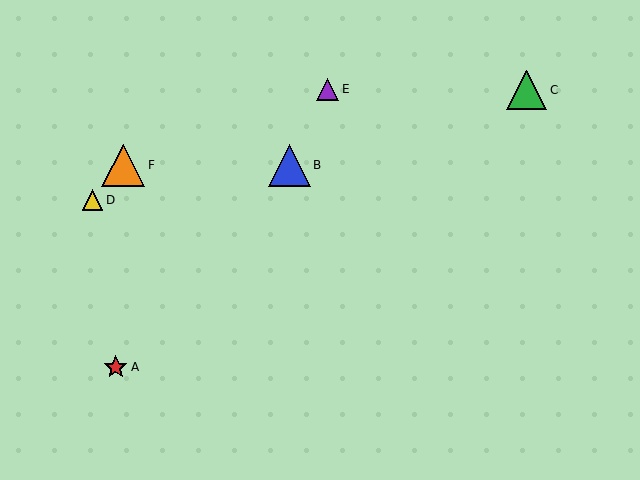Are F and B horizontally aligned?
Yes, both are at y≈165.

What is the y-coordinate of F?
Object F is at y≈165.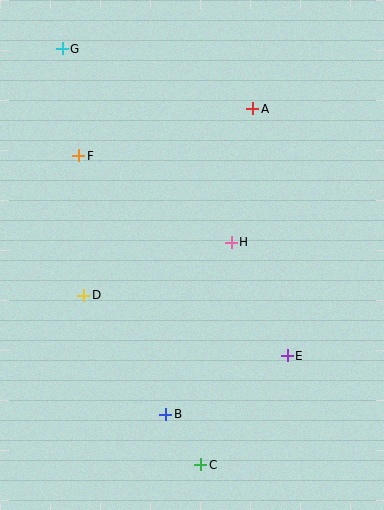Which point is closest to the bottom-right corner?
Point E is closest to the bottom-right corner.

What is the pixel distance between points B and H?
The distance between B and H is 184 pixels.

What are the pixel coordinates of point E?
Point E is at (287, 356).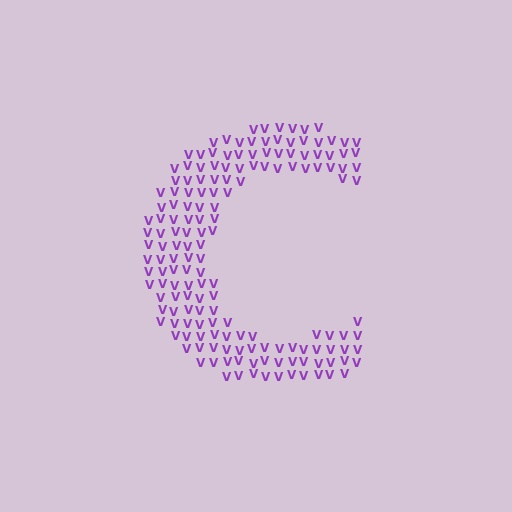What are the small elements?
The small elements are letter V's.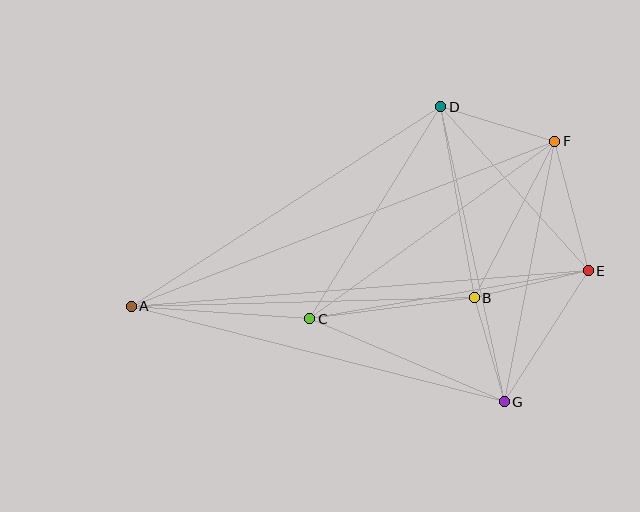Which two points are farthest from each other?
Points A and E are farthest from each other.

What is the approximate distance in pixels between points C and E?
The distance between C and E is approximately 282 pixels.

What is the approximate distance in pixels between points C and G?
The distance between C and G is approximately 211 pixels.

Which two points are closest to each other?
Points B and G are closest to each other.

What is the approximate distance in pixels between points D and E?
The distance between D and E is approximately 220 pixels.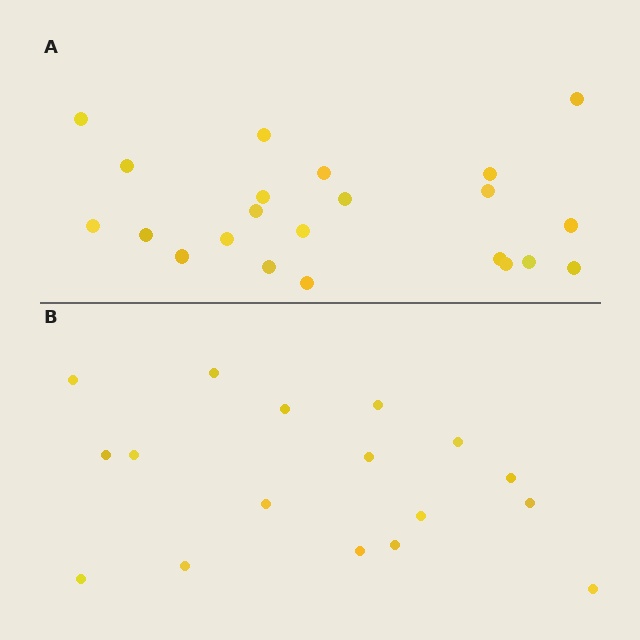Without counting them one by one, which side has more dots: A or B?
Region A (the top region) has more dots.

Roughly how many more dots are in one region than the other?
Region A has about 5 more dots than region B.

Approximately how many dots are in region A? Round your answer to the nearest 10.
About 20 dots. (The exact count is 22, which rounds to 20.)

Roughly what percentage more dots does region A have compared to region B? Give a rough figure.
About 30% more.